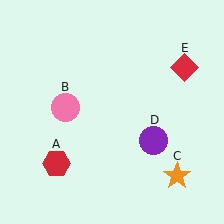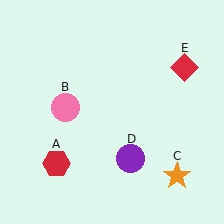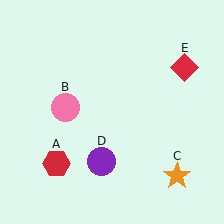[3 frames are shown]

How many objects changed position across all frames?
1 object changed position: purple circle (object D).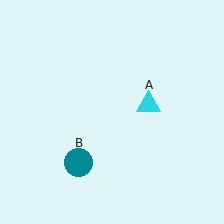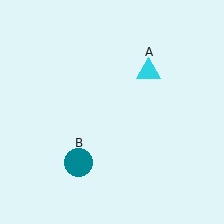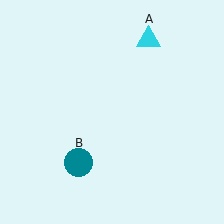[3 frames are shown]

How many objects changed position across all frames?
1 object changed position: cyan triangle (object A).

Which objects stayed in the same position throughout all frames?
Teal circle (object B) remained stationary.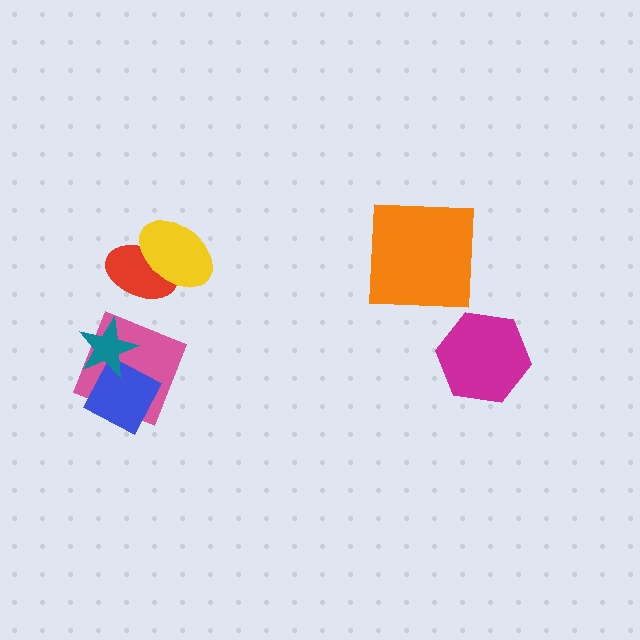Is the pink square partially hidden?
Yes, it is partially covered by another shape.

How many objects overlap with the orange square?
0 objects overlap with the orange square.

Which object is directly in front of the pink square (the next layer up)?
The blue square is directly in front of the pink square.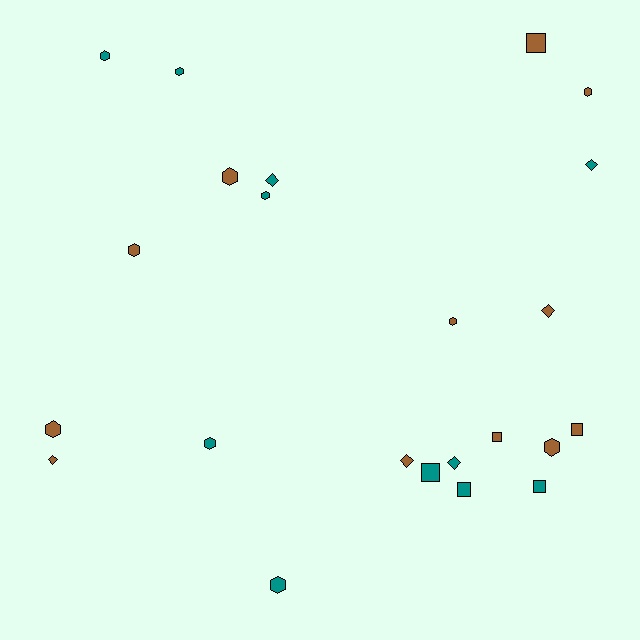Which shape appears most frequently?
Hexagon, with 11 objects.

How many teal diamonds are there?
There are 3 teal diamonds.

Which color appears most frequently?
Brown, with 12 objects.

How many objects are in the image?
There are 23 objects.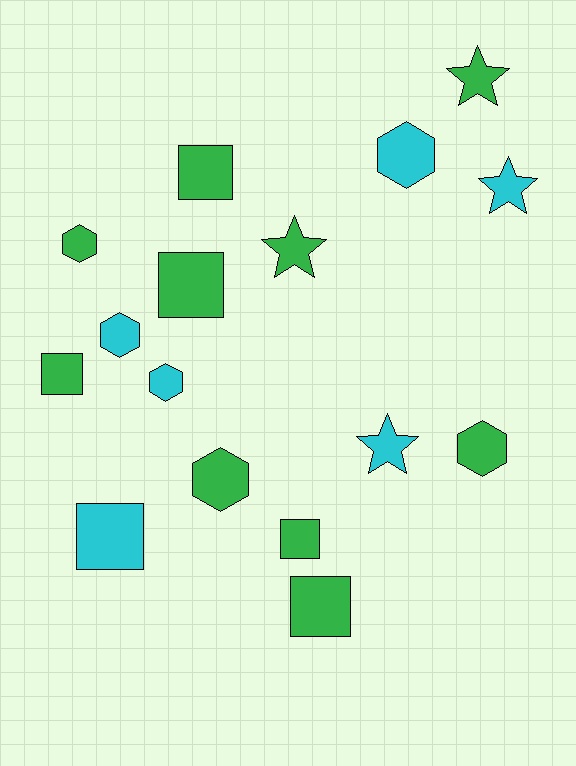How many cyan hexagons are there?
There are 3 cyan hexagons.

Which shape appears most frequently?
Square, with 6 objects.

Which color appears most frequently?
Green, with 10 objects.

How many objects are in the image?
There are 16 objects.